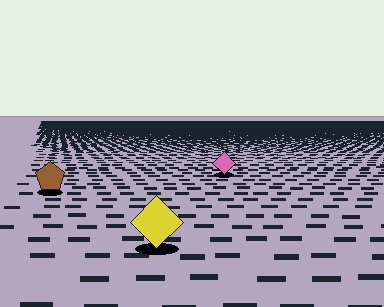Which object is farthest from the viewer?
The pink diamond is farthest from the viewer. It appears smaller and the ground texture around it is denser.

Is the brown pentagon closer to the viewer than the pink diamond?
Yes. The brown pentagon is closer — you can tell from the texture gradient: the ground texture is coarser near it.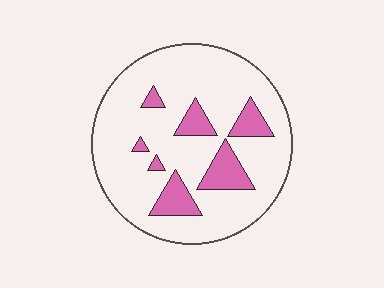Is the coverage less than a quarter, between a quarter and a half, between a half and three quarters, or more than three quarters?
Less than a quarter.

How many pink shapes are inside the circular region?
7.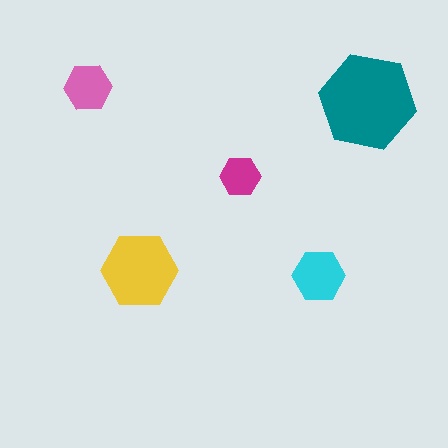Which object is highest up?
The pink hexagon is topmost.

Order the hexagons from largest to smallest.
the teal one, the yellow one, the cyan one, the pink one, the magenta one.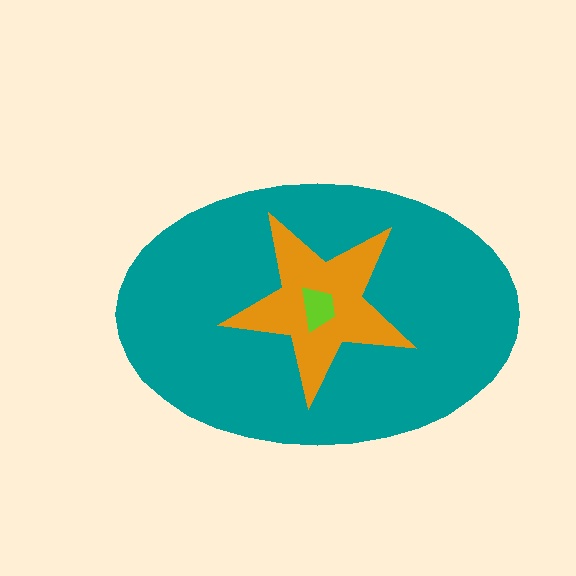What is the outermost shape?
The teal ellipse.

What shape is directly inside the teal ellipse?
The orange star.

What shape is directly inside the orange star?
The lime trapezoid.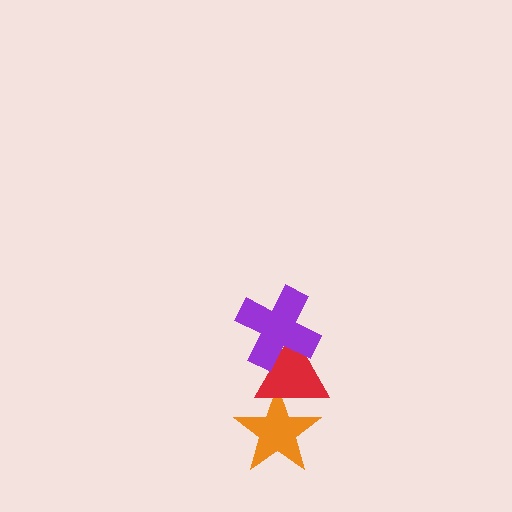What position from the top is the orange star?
The orange star is 3rd from the top.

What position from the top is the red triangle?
The red triangle is 2nd from the top.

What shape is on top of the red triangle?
The purple cross is on top of the red triangle.